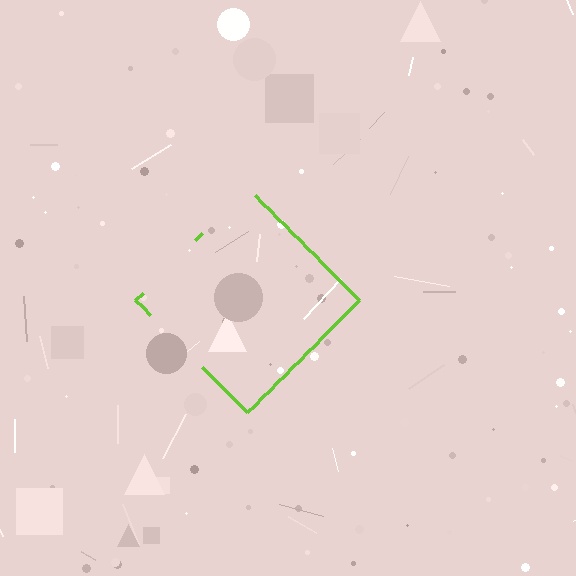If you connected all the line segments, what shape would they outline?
They would outline a diamond.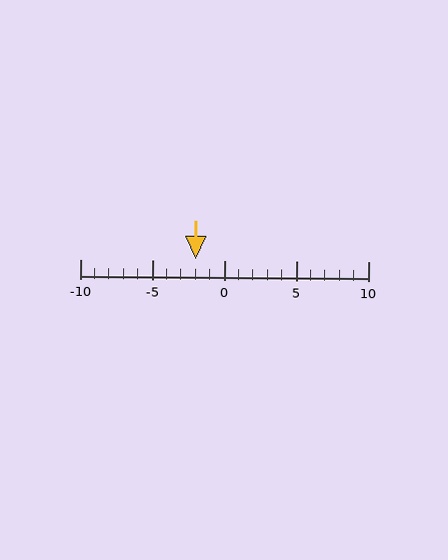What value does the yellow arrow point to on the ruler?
The yellow arrow points to approximately -2.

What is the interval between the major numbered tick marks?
The major tick marks are spaced 5 units apart.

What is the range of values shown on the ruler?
The ruler shows values from -10 to 10.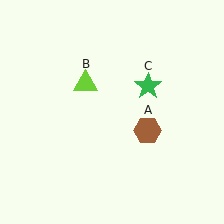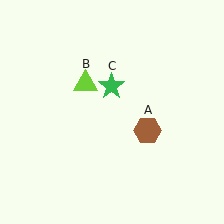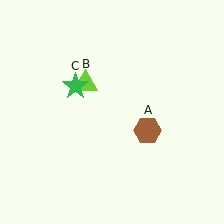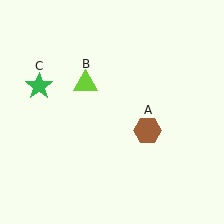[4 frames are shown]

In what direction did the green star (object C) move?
The green star (object C) moved left.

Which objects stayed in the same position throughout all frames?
Brown hexagon (object A) and lime triangle (object B) remained stationary.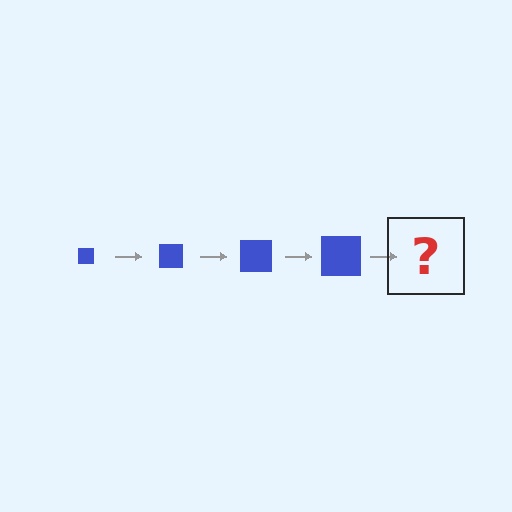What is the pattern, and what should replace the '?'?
The pattern is that the square gets progressively larger each step. The '?' should be a blue square, larger than the previous one.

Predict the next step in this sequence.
The next step is a blue square, larger than the previous one.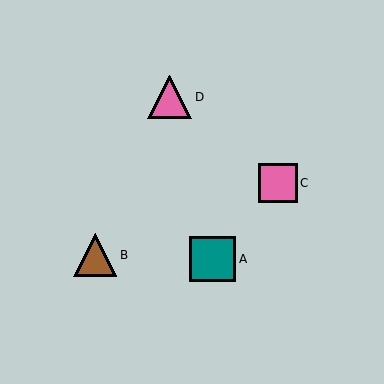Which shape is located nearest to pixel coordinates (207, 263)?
The teal square (labeled A) at (213, 259) is nearest to that location.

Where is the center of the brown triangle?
The center of the brown triangle is at (95, 255).